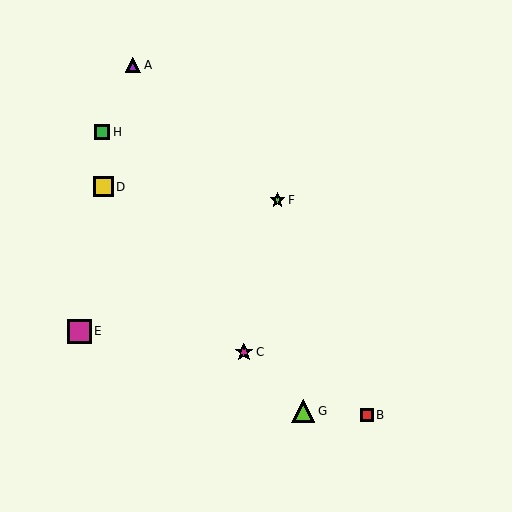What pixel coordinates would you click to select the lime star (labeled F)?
Click at (278, 200) to select the lime star F.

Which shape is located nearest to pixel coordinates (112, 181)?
The yellow square (labeled D) at (103, 187) is nearest to that location.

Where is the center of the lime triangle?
The center of the lime triangle is at (303, 411).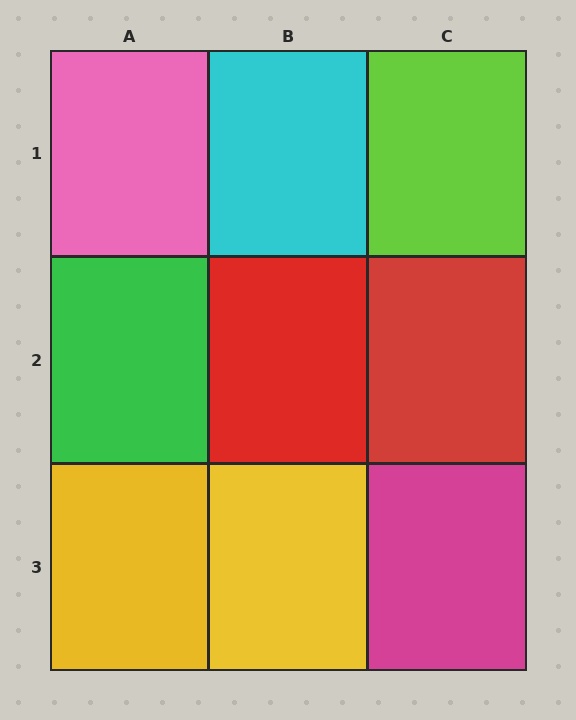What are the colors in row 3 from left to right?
Yellow, yellow, magenta.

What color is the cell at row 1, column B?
Cyan.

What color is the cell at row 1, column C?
Lime.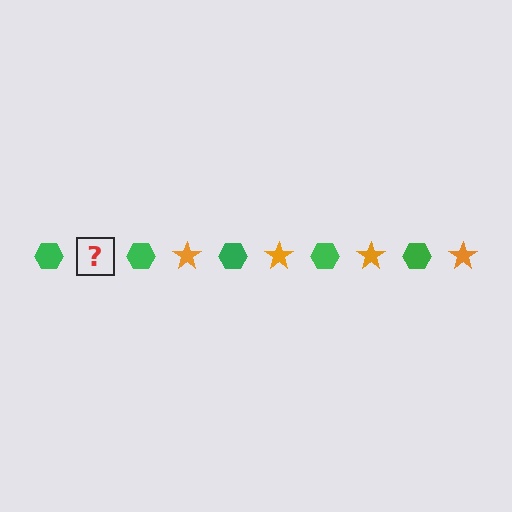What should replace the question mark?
The question mark should be replaced with an orange star.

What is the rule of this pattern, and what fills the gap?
The rule is that the pattern alternates between green hexagon and orange star. The gap should be filled with an orange star.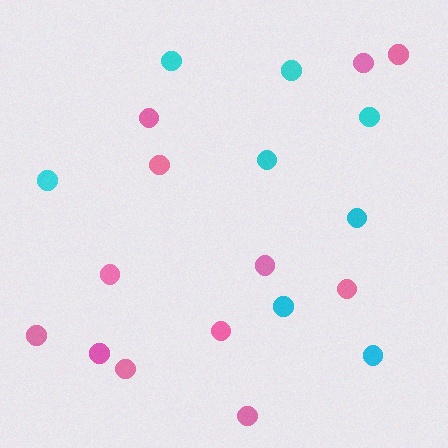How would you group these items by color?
There are 2 groups: one group of cyan circles (8) and one group of pink circles (12).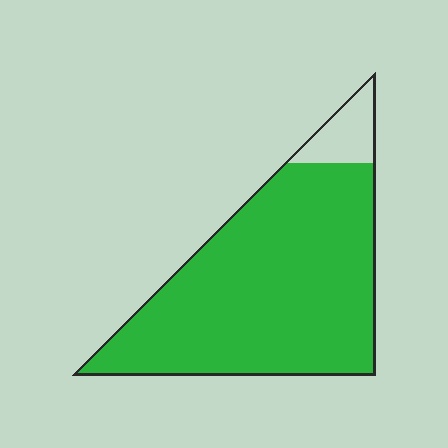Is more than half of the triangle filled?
Yes.